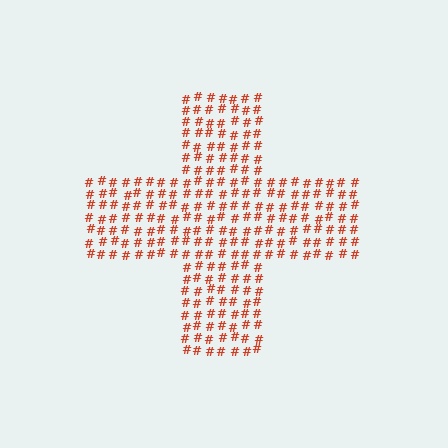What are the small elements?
The small elements are hash symbols.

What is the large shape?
The large shape is a cross.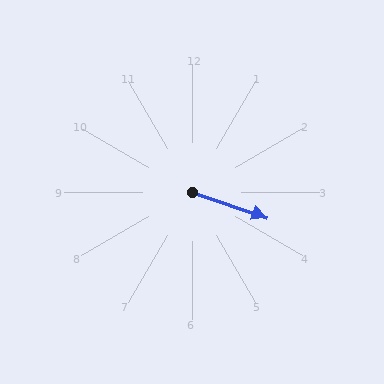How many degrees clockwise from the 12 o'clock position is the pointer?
Approximately 109 degrees.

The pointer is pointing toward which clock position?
Roughly 4 o'clock.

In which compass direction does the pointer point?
East.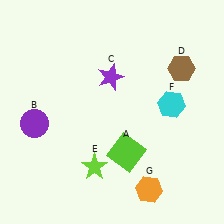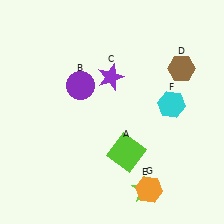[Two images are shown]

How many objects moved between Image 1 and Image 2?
2 objects moved between the two images.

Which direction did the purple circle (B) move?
The purple circle (B) moved right.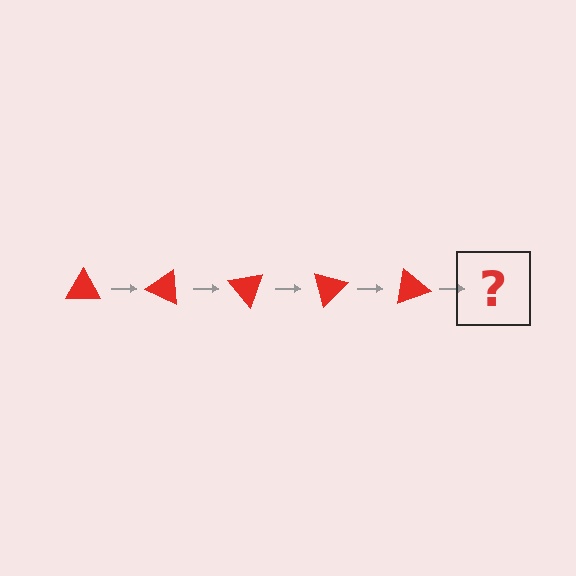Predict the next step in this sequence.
The next step is a red triangle rotated 125 degrees.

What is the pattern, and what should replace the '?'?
The pattern is that the triangle rotates 25 degrees each step. The '?' should be a red triangle rotated 125 degrees.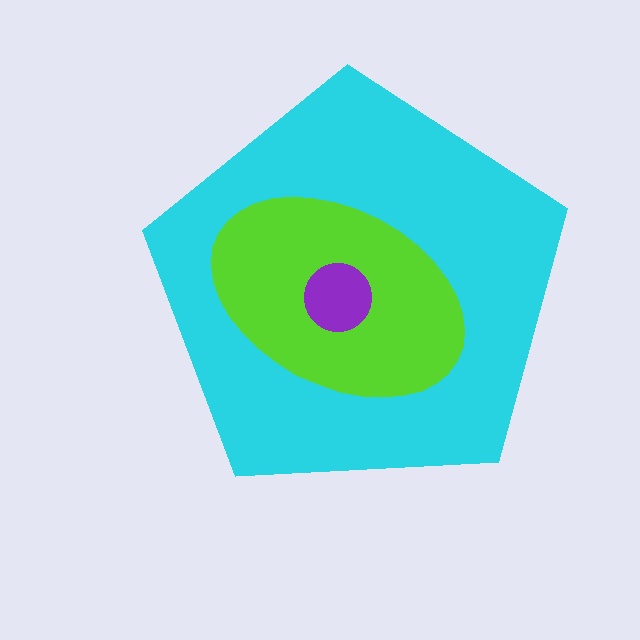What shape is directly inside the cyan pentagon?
The lime ellipse.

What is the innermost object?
The purple circle.